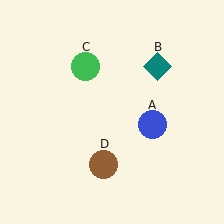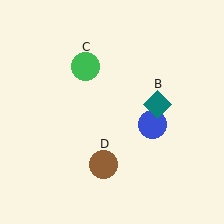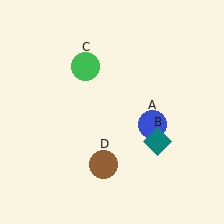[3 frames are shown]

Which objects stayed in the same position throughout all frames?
Blue circle (object A) and green circle (object C) and brown circle (object D) remained stationary.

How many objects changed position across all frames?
1 object changed position: teal diamond (object B).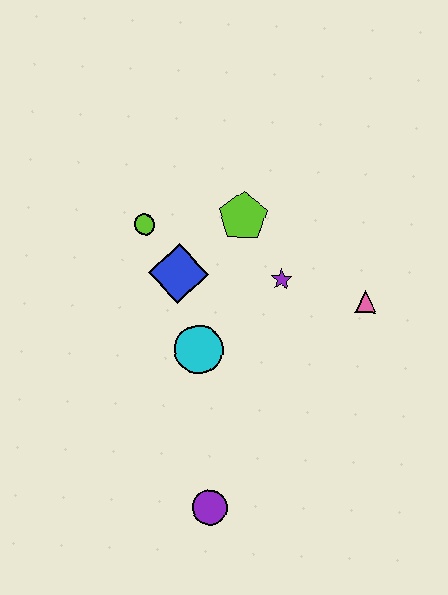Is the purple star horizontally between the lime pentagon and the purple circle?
No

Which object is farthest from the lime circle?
The purple circle is farthest from the lime circle.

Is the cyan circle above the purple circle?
Yes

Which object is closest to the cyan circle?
The blue diamond is closest to the cyan circle.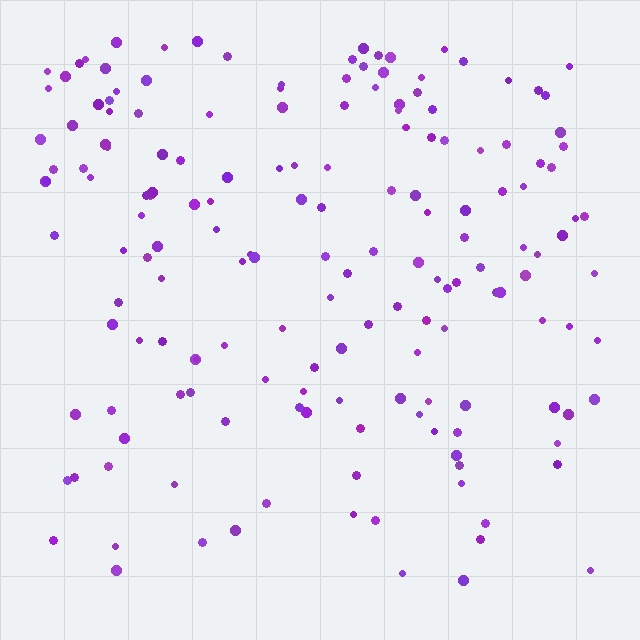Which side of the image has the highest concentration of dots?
The top.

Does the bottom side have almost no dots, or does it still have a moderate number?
Still a moderate number, just noticeably fewer than the top.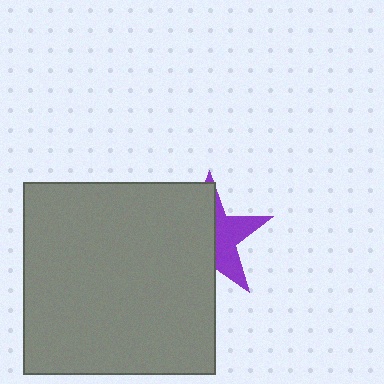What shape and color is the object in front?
The object in front is a gray square.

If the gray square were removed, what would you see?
You would see the complete purple star.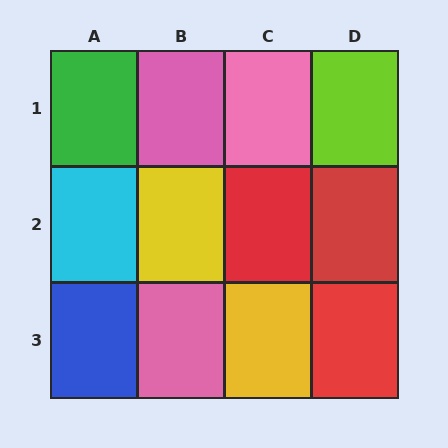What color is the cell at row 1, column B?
Pink.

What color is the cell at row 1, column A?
Green.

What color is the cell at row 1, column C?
Pink.